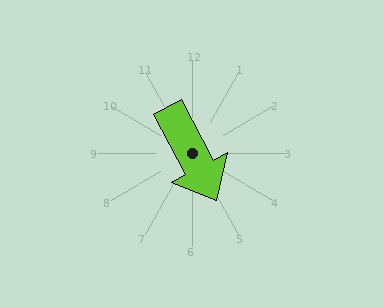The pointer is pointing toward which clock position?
Roughly 5 o'clock.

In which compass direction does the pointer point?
Southeast.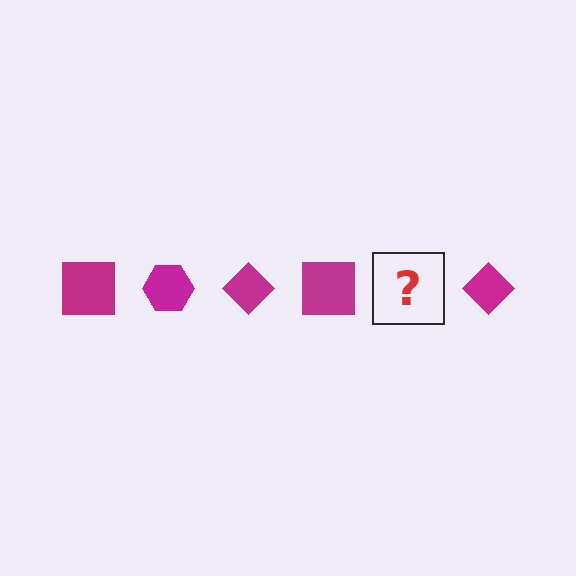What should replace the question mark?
The question mark should be replaced with a magenta hexagon.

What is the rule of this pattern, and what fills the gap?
The rule is that the pattern cycles through square, hexagon, diamond shapes in magenta. The gap should be filled with a magenta hexagon.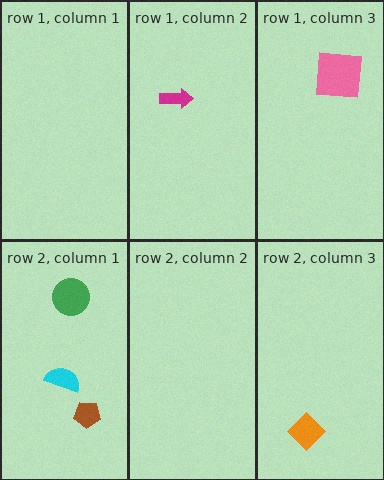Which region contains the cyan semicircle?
The row 2, column 1 region.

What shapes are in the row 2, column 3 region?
The orange diamond.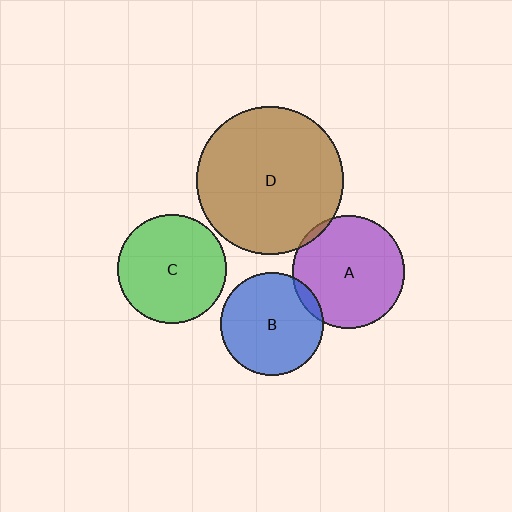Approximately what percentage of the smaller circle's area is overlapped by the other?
Approximately 5%.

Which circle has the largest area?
Circle D (brown).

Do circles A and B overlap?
Yes.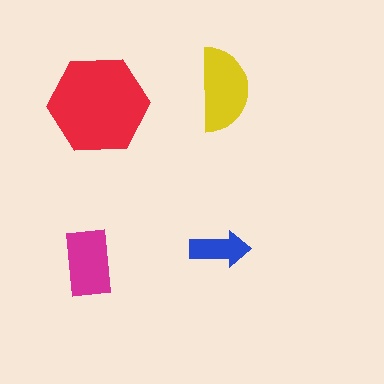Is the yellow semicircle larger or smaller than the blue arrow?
Larger.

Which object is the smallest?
The blue arrow.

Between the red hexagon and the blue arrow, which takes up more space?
The red hexagon.